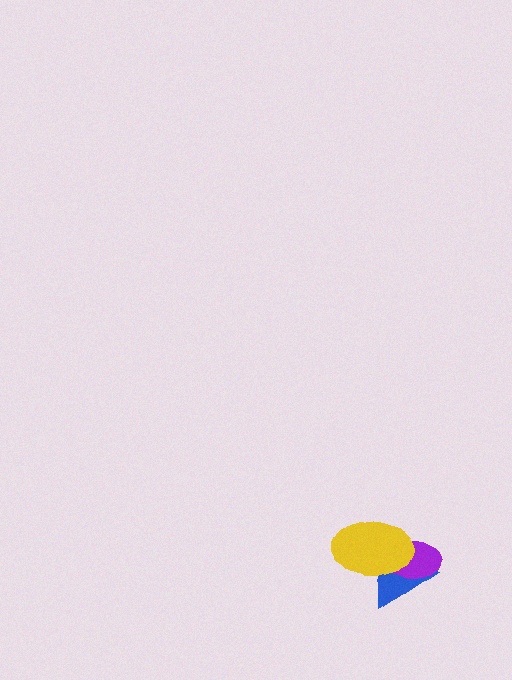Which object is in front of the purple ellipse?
The yellow ellipse is in front of the purple ellipse.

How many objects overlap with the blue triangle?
2 objects overlap with the blue triangle.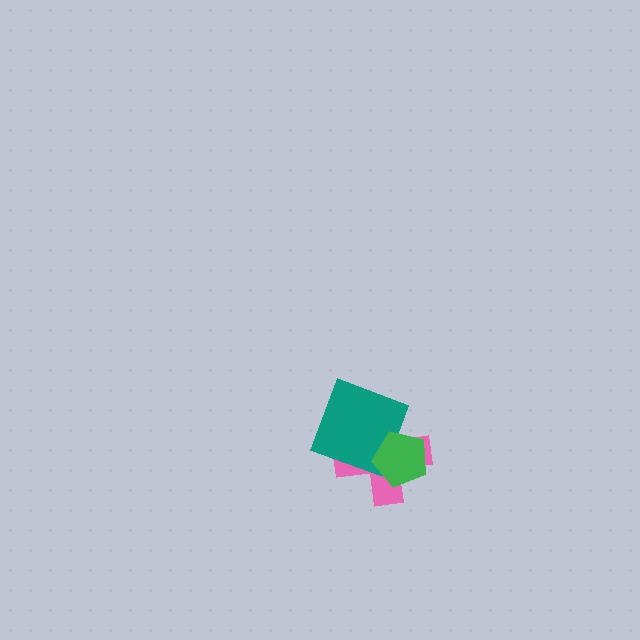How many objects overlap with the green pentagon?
2 objects overlap with the green pentagon.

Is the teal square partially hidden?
Yes, it is partially covered by another shape.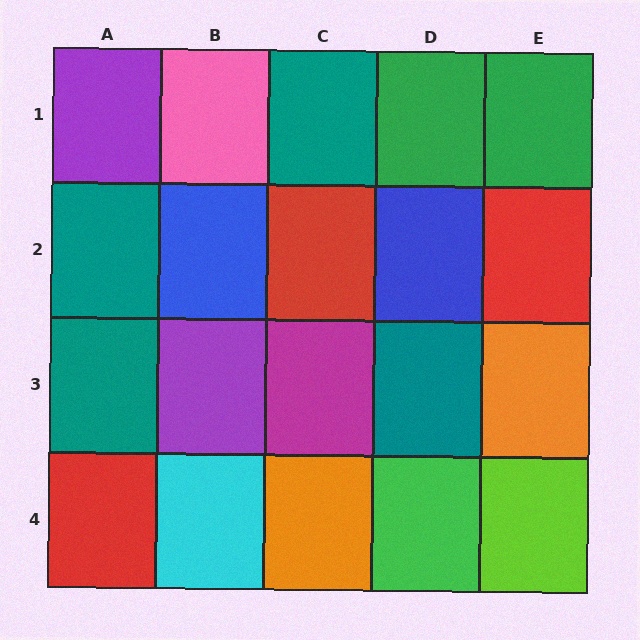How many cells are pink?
1 cell is pink.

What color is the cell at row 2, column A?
Teal.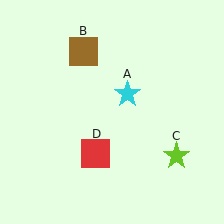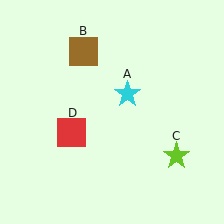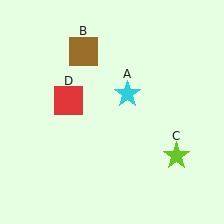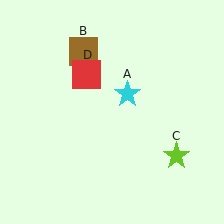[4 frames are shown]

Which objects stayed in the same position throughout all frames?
Cyan star (object A) and brown square (object B) and lime star (object C) remained stationary.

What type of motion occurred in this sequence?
The red square (object D) rotated clockwise around the center of the scene.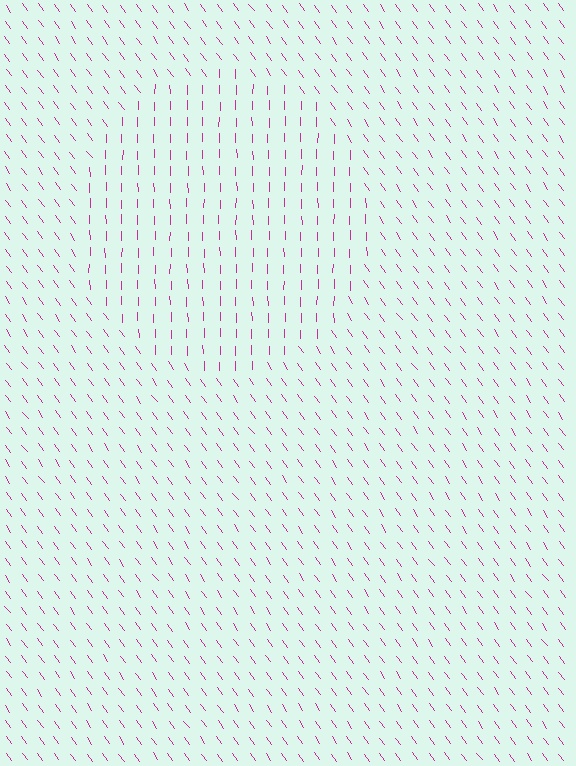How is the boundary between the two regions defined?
The boundary is defined purely by a change in line orientation (approximately 35 degrees difference). All lines are the same color and thickness.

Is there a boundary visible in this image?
Yes, there is a texture boundary formed by a change in line orientation.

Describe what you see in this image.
The image is filled with small magenta line segments. A circle region in the image has lines oriented differently from the surrounding lines, creating a visible texture boundary.